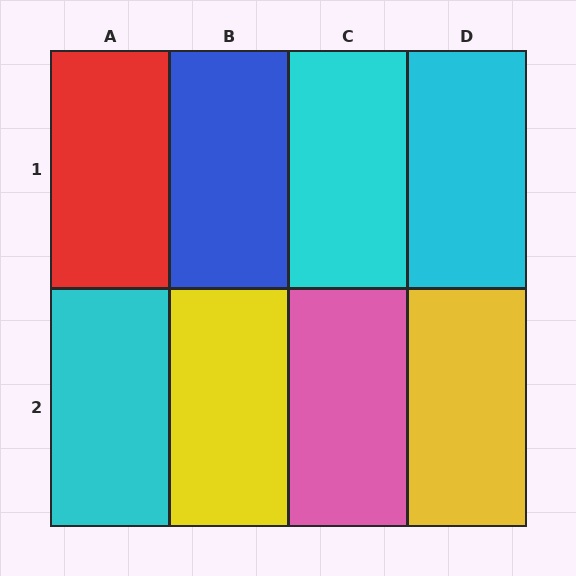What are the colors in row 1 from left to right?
Red, blue, cyan, cyan.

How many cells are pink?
1 cell is pink.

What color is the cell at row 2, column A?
Cyan.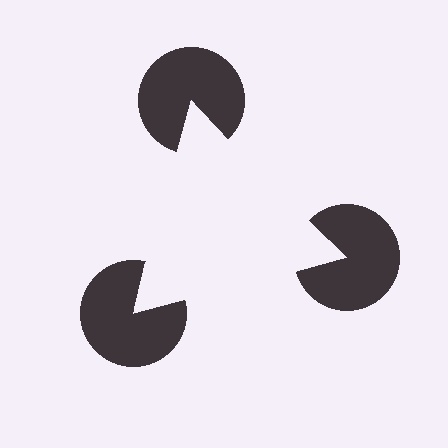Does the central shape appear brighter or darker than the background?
It typically appears slightly brighter than the background, even though no actual brightness change is drawn.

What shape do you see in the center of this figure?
An illusory triangle — its edges are inferred from the aligned wedge cuts in the pac-man discs, not physically drawn.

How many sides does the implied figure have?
3 sides.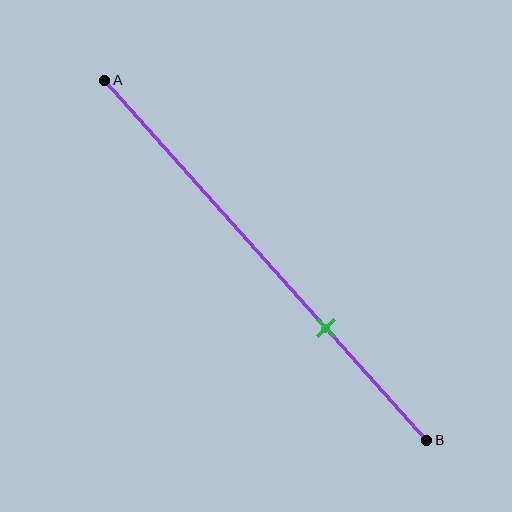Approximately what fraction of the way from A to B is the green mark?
The green mark is approximately 70% of the way from A to B.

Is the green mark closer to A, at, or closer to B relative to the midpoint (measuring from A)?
The green mark is closer to point B than the midpoint of segment AB.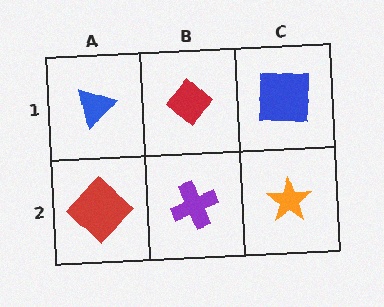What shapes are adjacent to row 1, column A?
A red diamond (row 2, column A), a red diamond (row 1, column B).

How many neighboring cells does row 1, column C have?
2.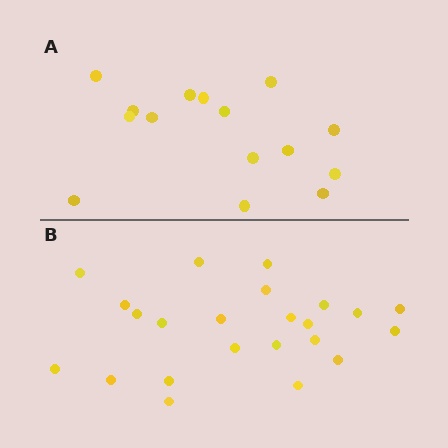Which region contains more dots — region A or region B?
Region B (the bottom region) has more dots.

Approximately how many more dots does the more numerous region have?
Region B has roughly 8 or so more dots than region A.